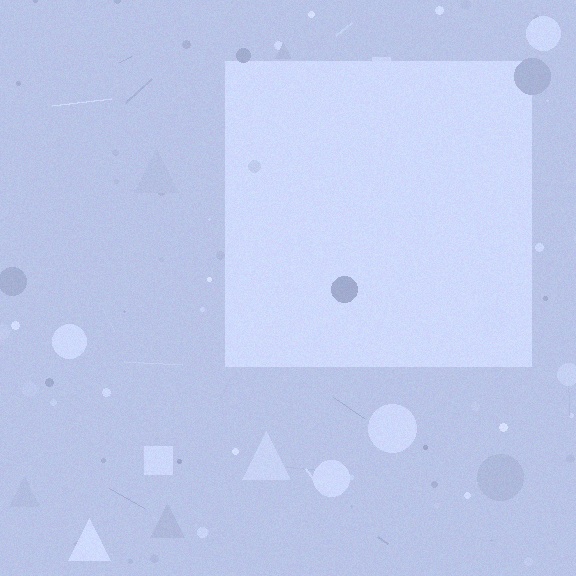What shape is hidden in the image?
A square is hidden in the image.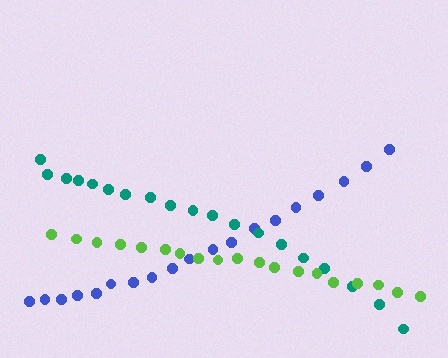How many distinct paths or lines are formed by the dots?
There are 3 distinct paths.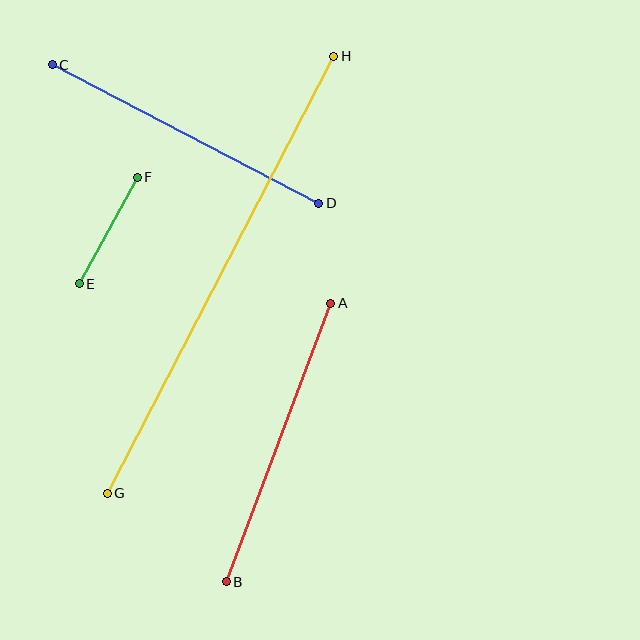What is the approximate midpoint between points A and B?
The midpoint is at approximately (278, 443) pixels.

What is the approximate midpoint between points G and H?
The midpoint is at approximately (220, 275) pixels.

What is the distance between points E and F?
The distance is approximately 121 pixels.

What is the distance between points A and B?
The distance is approximately 298 pixels.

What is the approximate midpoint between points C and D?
The midpoint is at approximately (186, 134) pixels.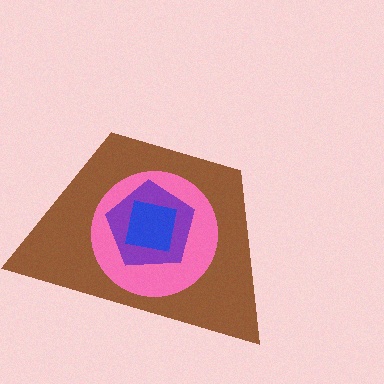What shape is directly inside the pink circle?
The purple pentagon.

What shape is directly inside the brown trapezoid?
The pink circle.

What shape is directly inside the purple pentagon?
The blue square.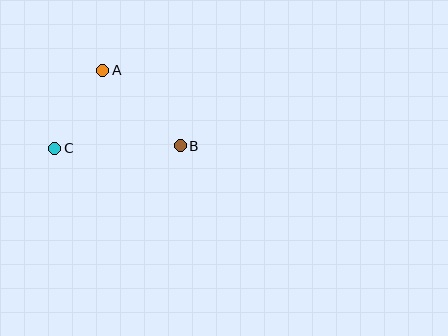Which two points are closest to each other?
Points A and C are closest to each other.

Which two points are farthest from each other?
Points B and C are farthest from each other.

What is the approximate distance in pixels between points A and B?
The distance between A and B is approximately 108 pixels.